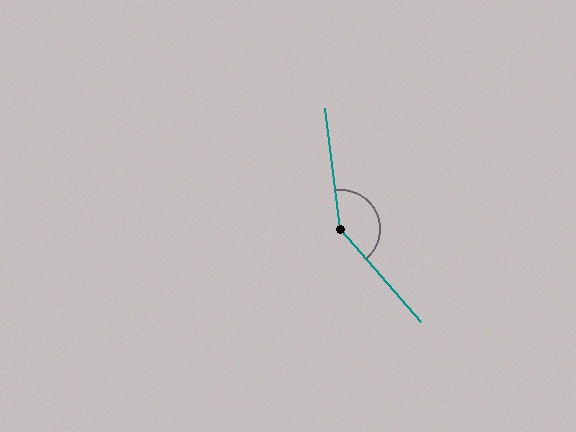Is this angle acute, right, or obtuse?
It is obtuse.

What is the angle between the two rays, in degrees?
Approximately 146 degrees.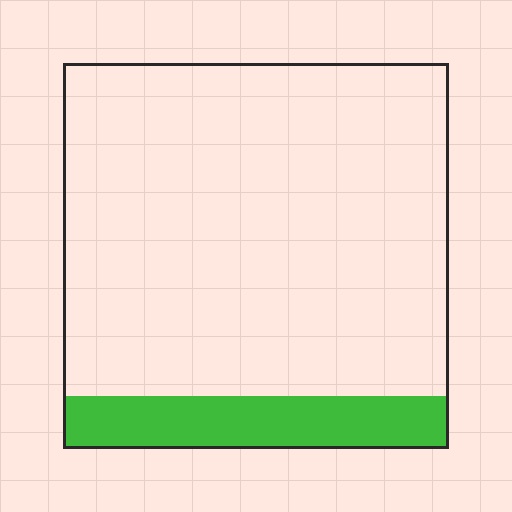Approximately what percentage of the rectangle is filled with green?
Approximately 15%.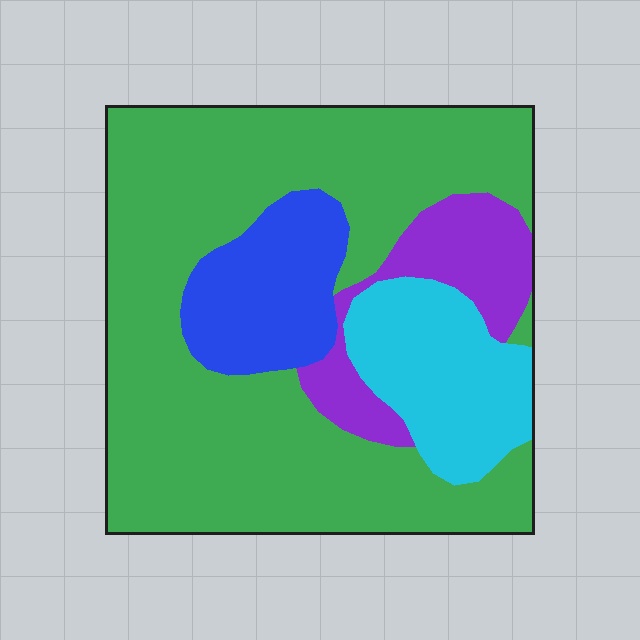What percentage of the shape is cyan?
Cyan covers about 15% of the shape.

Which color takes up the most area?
Green, at roughly 60%.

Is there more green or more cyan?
Green.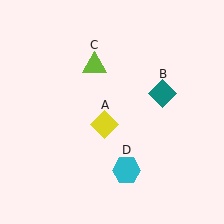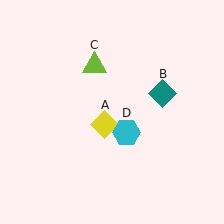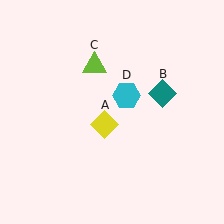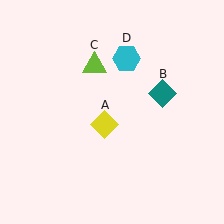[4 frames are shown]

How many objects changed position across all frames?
1 object changed position: cyan hexagon (object D).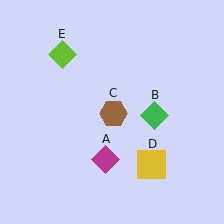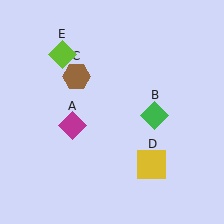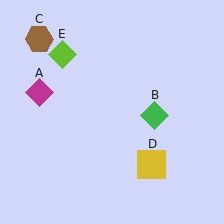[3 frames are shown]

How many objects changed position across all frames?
2 objects changed position: magenta diamond (object A), brown hexagon (object C).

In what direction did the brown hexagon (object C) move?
The brown hexagon (object C) moved up and to the left.